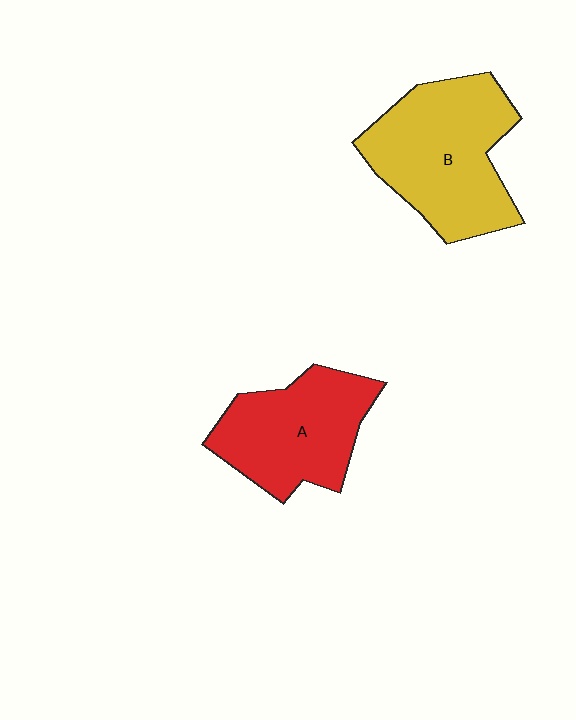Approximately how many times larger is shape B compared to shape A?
Approximately 1.2 times.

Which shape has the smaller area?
Shape A (red).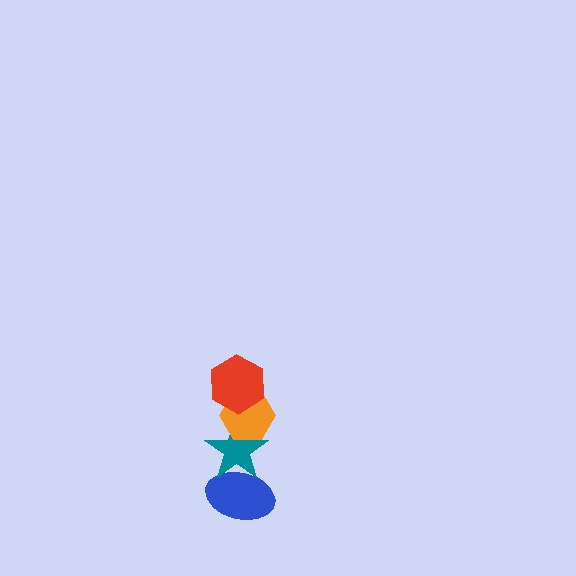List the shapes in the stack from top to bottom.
From top to bottom: the red hexagon, the orange hexagon, the teal star, the blue ellipse.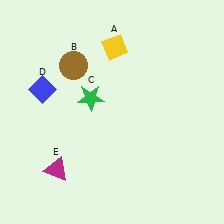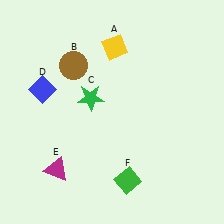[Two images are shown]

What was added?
A green diamond (F) was added in Image 2.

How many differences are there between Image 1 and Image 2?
There is 1 difference between the two images.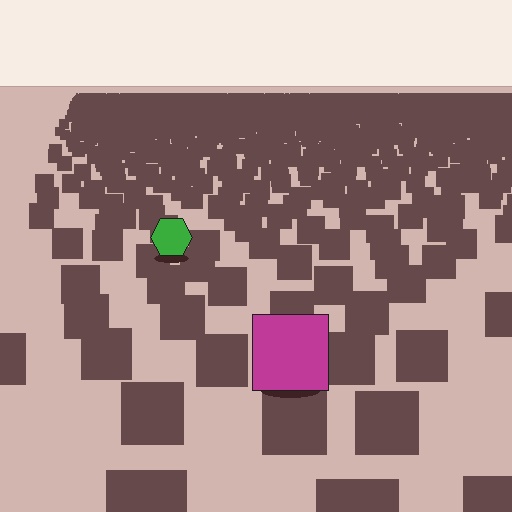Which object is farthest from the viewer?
The green hexagon is farthest from the viewer. It appears smaller and the ground texture around it is denser.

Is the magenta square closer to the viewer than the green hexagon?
Yes. The magenta square is closer — you can tell from the texture gradient: the ground texture is coarser near it.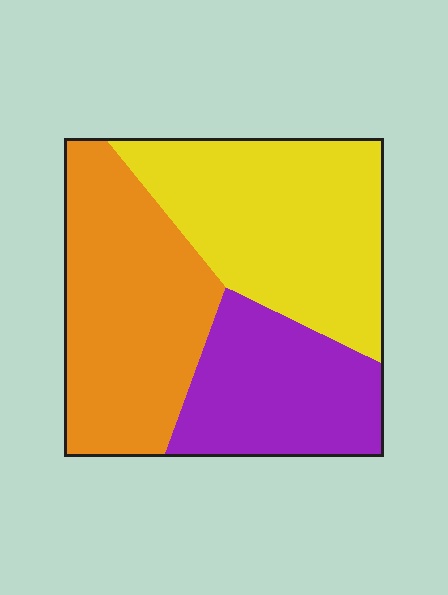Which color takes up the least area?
Purple, at roughly 25%.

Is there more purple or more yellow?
Yellow.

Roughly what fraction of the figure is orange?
Orange takes up about three eighths (3/8) of the figure.